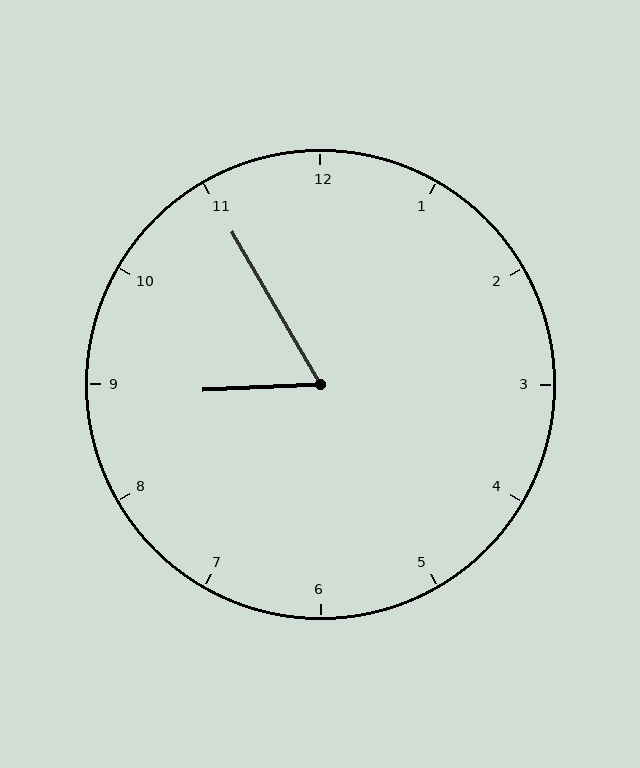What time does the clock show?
8:55.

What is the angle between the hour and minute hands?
Approximately 62 degrees.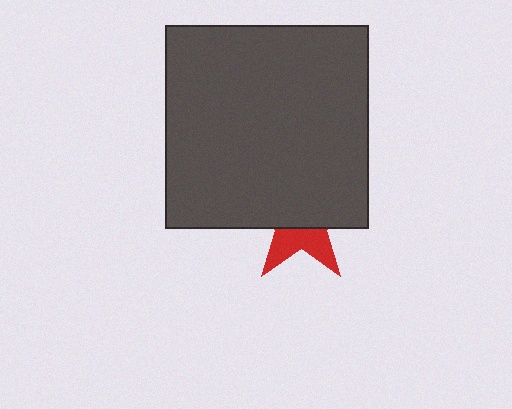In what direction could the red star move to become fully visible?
The red star could move down. That would shift it out from behind the dark gray square entirely.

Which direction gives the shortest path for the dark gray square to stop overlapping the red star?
Moving up gives the shortest separation.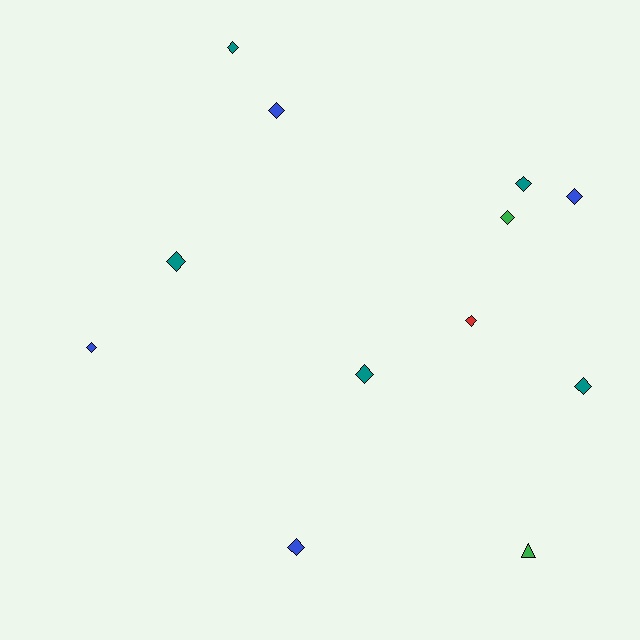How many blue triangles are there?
There are no blue triangles.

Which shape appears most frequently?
Diamond, with 11 objects.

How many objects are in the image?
There are 12 objects.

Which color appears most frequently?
Teal, with 5 objects.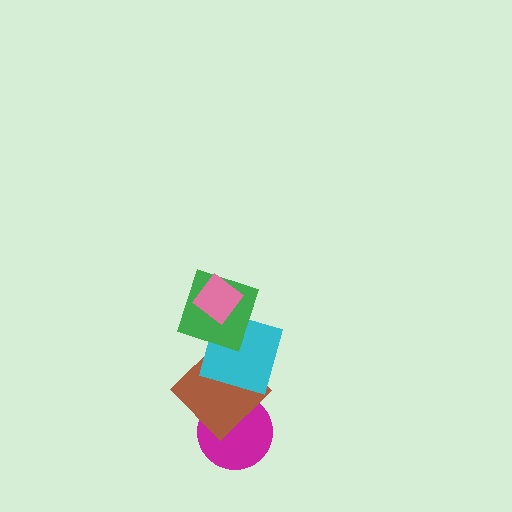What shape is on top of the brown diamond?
The cyan square is on top of the brown diamond.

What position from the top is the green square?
The green square is 2nd from the top.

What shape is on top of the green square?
The pink diamond is on top of the green square.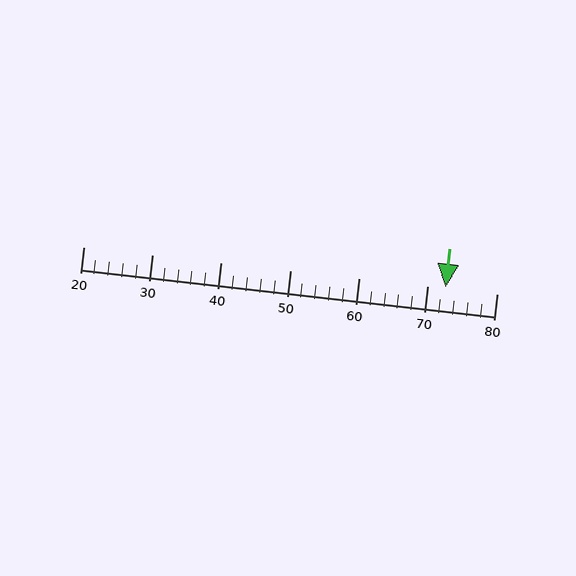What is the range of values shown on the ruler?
The ruler shows values from 20 to 80.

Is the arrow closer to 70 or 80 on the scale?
The arrow is closer to 70.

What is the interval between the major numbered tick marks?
The major tick marks are spaced 10 units apart.